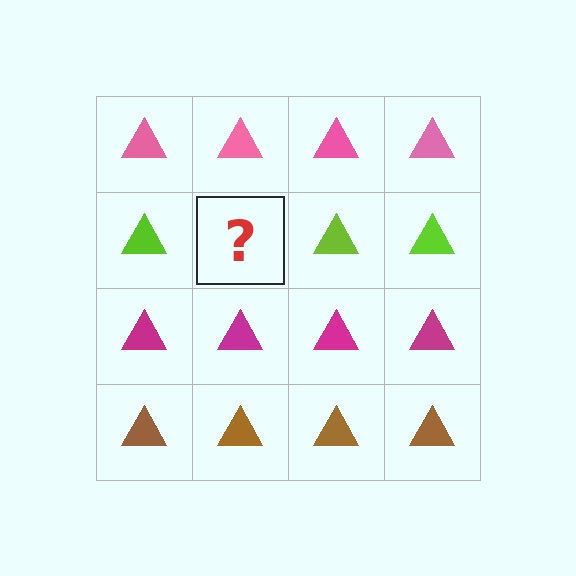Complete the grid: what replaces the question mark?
The question mark should be replaced with a lime triangle.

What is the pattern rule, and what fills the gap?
The rule is that each row has a consistent color. The gap should be filled with a lime triangle.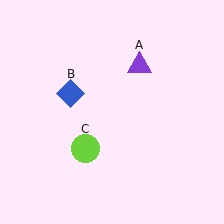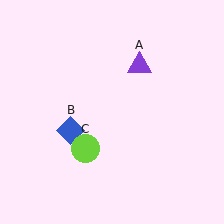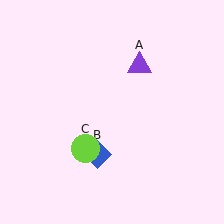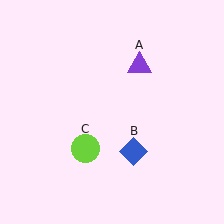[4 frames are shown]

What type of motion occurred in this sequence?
The blue diamond (object B) rotated counterclockwise around the center of the scene.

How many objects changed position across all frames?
1 object changed position: blue diamond (object B).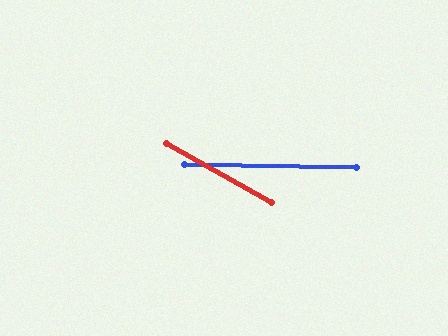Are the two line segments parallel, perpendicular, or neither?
Neither parallel nor perpendicular — they differ by about 28°.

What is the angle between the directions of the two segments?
Approximately 28 degrees.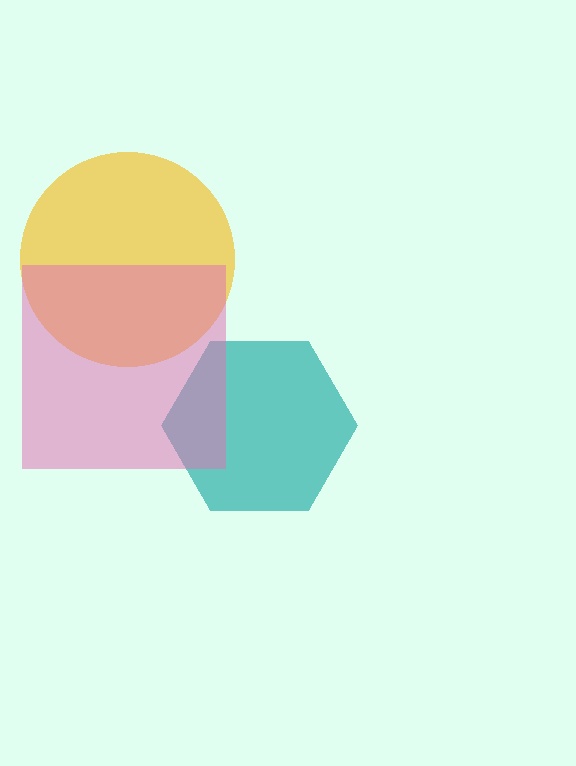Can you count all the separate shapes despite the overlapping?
Yes, there are 3 separate shapes.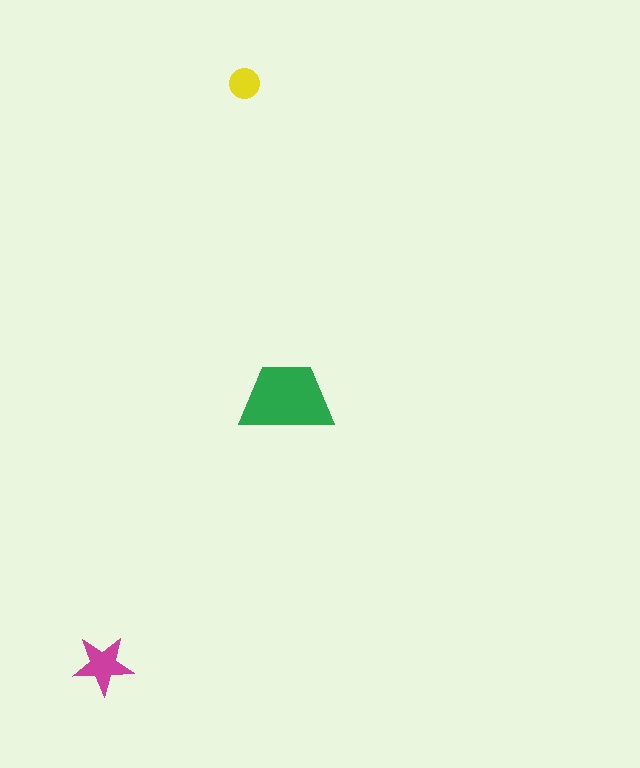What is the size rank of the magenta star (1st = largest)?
2nd.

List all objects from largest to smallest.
The green trapezoid, the magenta star, the yellow circle.